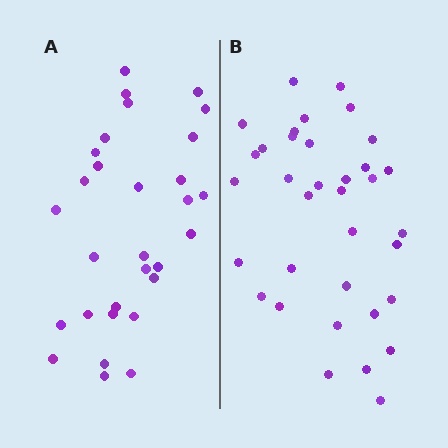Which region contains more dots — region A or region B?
Region B (the right region) has more dots.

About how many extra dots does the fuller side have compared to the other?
Region B has about 5 more dots than region A.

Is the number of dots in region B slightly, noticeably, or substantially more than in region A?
Region B has only slightly more — the two regions are fairly close. The ratio is roughly 1.2 to 1.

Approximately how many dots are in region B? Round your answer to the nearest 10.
About 40 dots. (The exact count is 35, which rounds to 40.)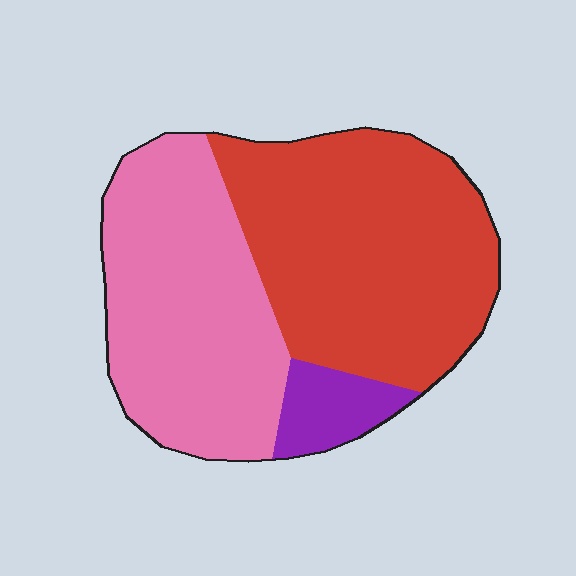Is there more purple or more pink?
Pink.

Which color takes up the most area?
Red, at roughly 50%.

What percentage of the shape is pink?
Pink covers around 40% of the shape.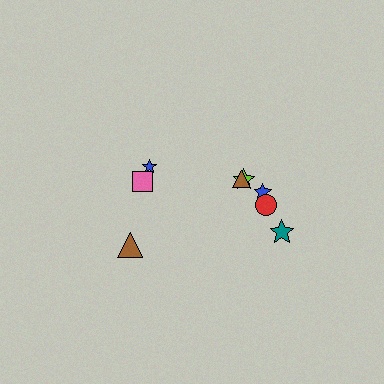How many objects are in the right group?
There are 5 objects.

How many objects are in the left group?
There are 3 objects.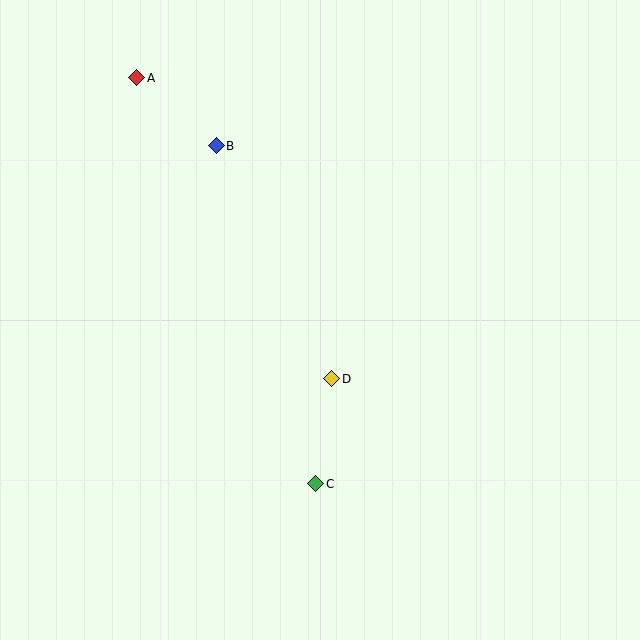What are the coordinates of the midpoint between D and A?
The midpoint between D and A is at (234, 228).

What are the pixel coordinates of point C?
Point C is at (316, 484).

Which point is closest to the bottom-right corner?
Point C is closest to the bottom-right corner.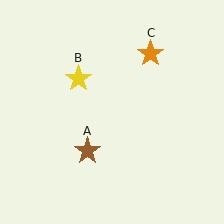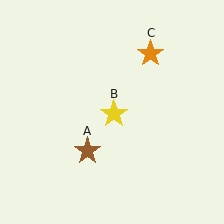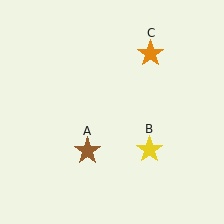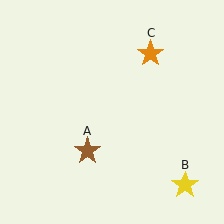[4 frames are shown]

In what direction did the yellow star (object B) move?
The yellow star (object B) moved down and to the right.